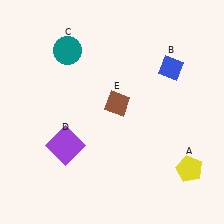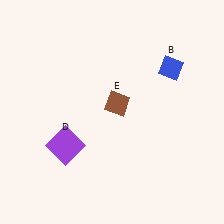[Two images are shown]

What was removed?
The yellow pentagon (A), the teal circle (C) were removed in Image 2.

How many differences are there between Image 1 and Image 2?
There are 2 differences between the two images.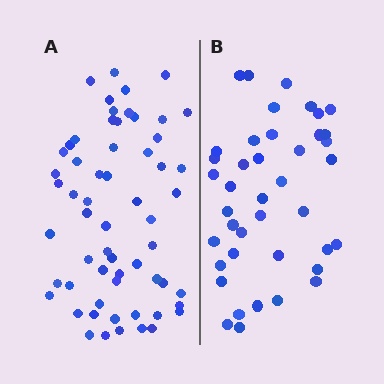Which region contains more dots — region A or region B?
Region A (the left region) has more dots.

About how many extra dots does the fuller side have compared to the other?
Region A has approximately 20 more dots than region B.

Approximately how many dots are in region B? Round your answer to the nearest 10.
About 40 dots. (The exact count is 41, which rounds to 40.)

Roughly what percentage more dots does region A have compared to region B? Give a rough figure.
About 45% more.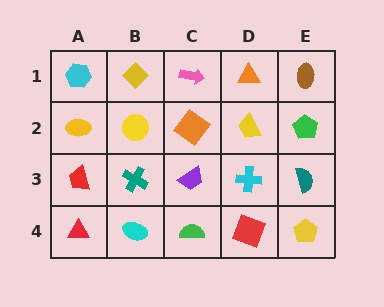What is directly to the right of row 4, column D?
A yellow pentagon.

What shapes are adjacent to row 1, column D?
A yellow trapezoid (row 2, column D), a pink arrow (row 1, column C), a brown ellipse (row 1, column E).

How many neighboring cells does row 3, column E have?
3.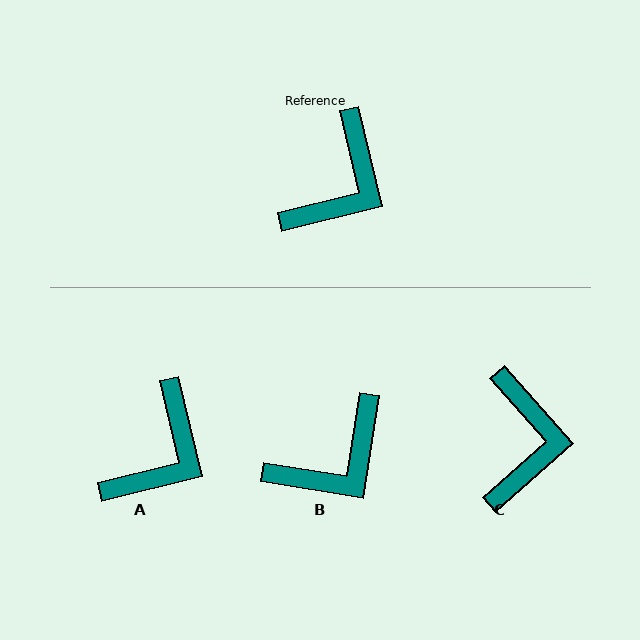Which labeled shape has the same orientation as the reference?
A.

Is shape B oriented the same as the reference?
No, it is off by about 23 degrees.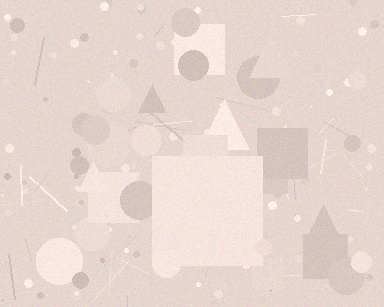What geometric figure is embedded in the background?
A square is embedded in the background.